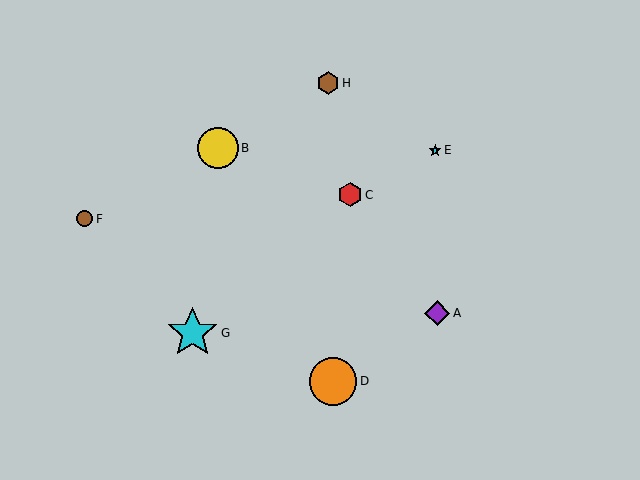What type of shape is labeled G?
Shape G is a cyan star.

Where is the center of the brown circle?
The center of the brown circle is at (85, 219).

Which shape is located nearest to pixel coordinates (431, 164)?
The cyan star (labeled E) at (435, 150) is nearest to that location.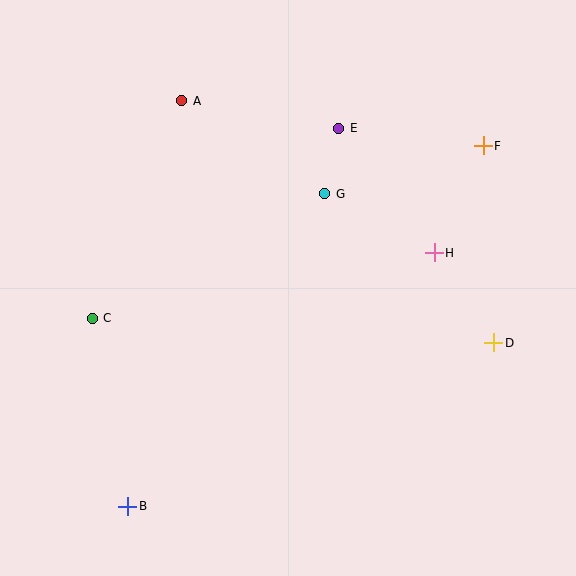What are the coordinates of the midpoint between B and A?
The midpoint between B and A is at (155, 304).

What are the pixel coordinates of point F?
Point F is at (483, 146).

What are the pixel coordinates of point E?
Point E is at (339, 128).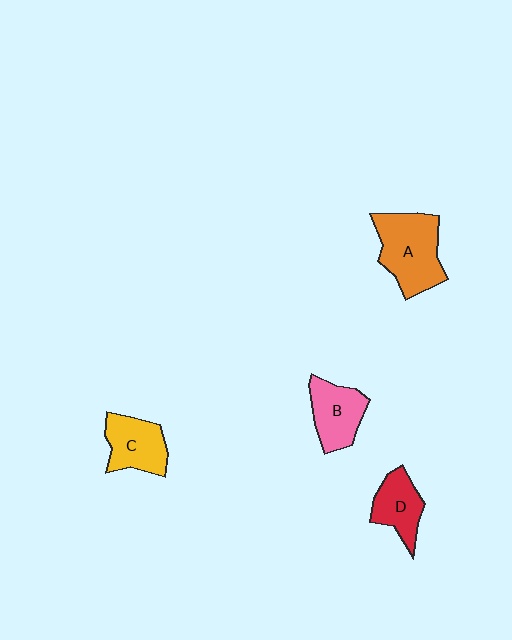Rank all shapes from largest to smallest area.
From largest to smallest: A (orange), B (pink), C (yellow), D (red).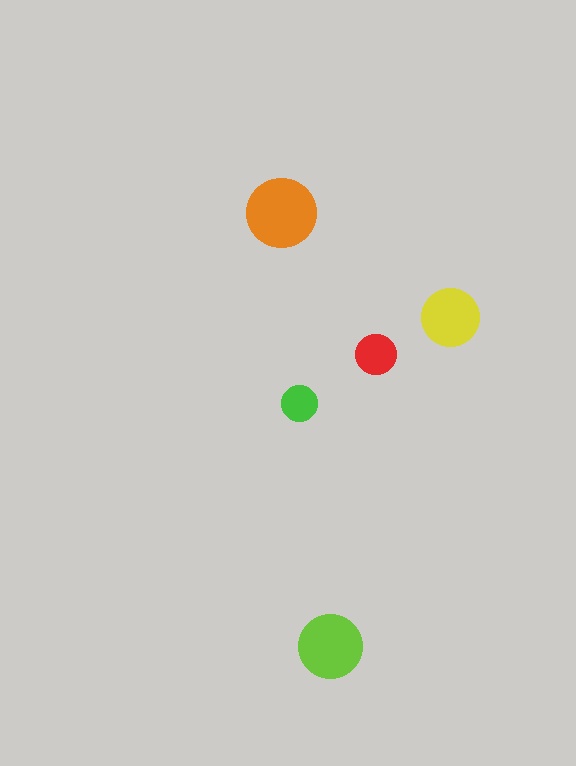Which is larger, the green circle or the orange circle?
The orange one.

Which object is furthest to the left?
The orange circle is leftmost.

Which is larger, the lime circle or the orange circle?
The orange one.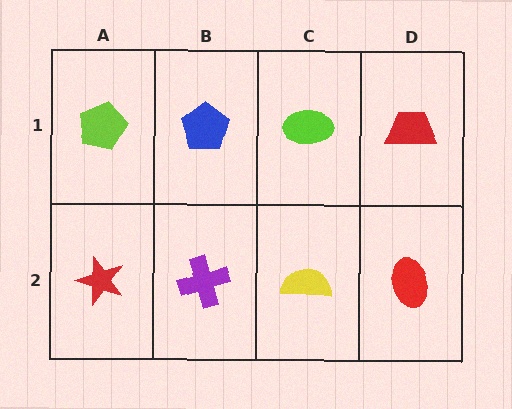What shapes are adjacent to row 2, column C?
A lime ellipse (row 1, column C), a purple cross (row 2, column B), a red ellipse (row 2, column D).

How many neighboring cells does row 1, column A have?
2.